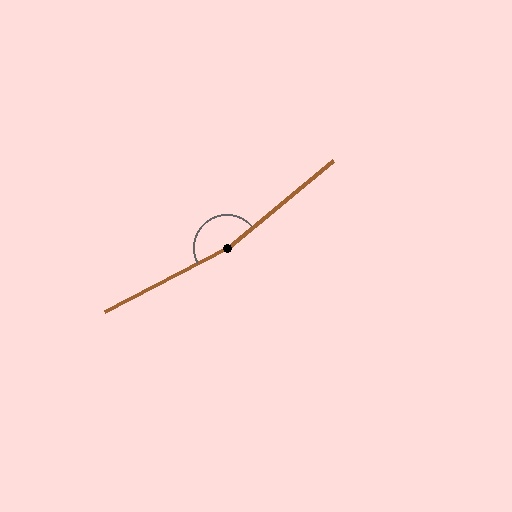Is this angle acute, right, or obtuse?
It is obtuse.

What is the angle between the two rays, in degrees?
Approximately 168 degrees.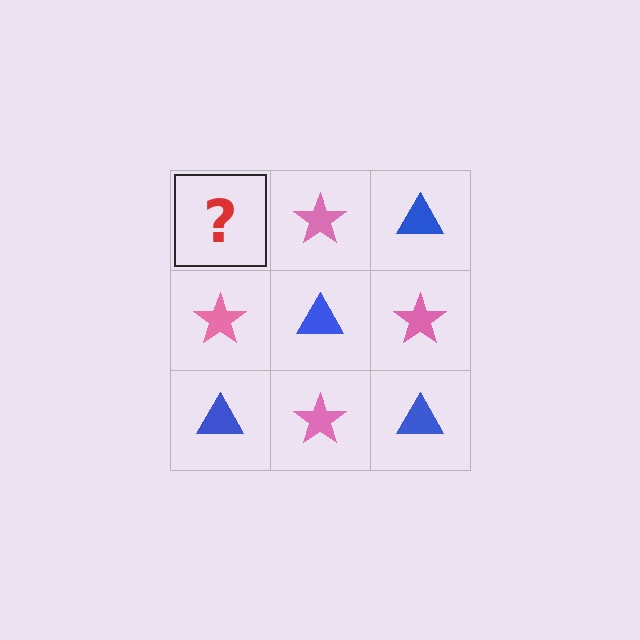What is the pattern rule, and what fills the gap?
The rule is that it alternates blue triangle and pink star in a checkerboard pattern. The gap should be filled with a blue triangle.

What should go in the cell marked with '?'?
The missing cell should contain a blue triangle.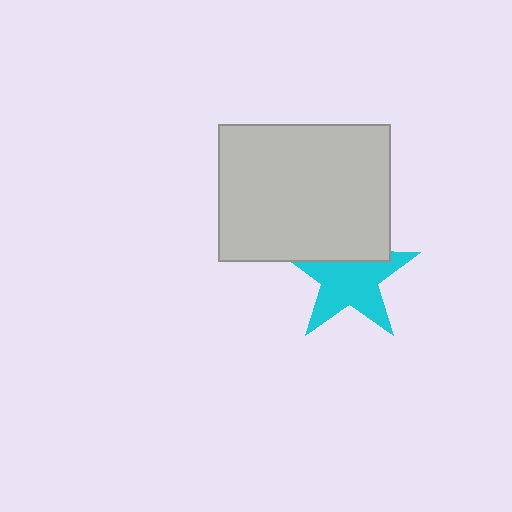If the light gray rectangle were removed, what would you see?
You would see the complete cyan star.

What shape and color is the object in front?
The object in front is a light gray rectangle.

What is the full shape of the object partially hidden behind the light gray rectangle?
The partially hidden object is a cyan star.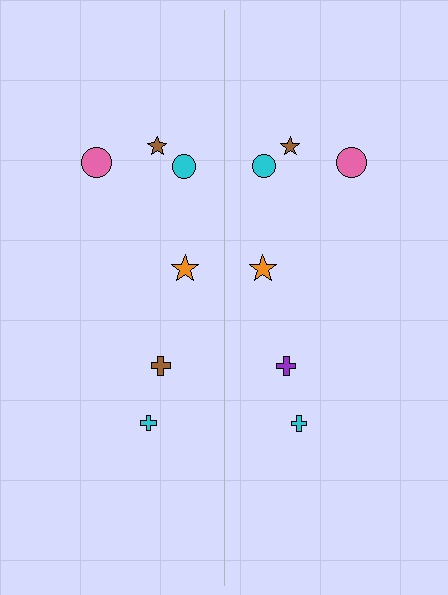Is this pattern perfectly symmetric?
No, the pattern is not perfectly symmetric. The purple cross on the right side breaks the symmetry — its mirror counterpart is brown.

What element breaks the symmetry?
The purple cross on the right side breaks the symmetry — its mirror counterpart is brown.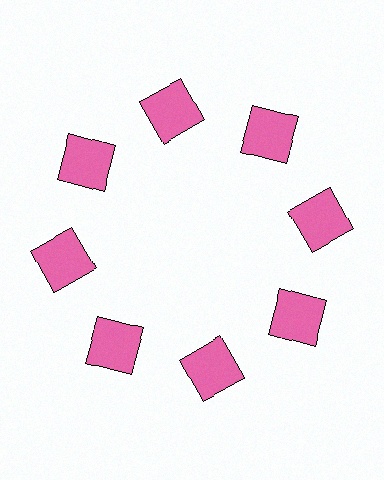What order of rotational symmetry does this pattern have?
This pattern has 8-fold rotational symmetry.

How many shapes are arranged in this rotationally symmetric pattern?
There are 8 shapes, arranged in 8 groups of 1.